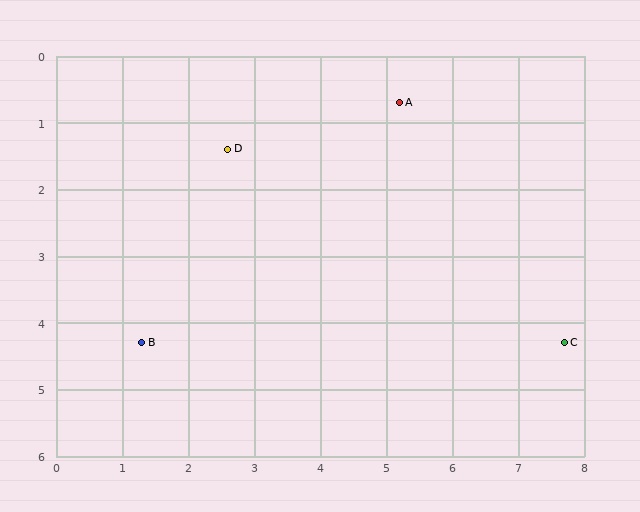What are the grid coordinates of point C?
Point C is at approximately (7.7, 4.3).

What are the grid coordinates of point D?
Point D is at approximately (2.6, 1.4).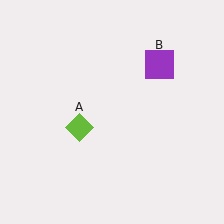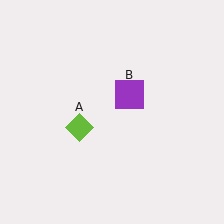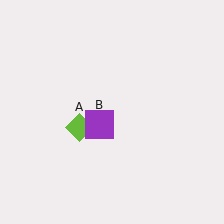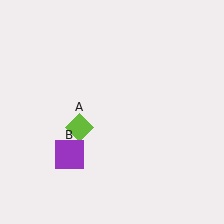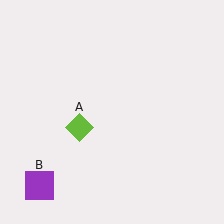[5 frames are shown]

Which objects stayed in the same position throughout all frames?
Lime diamond (object A) remained stationary.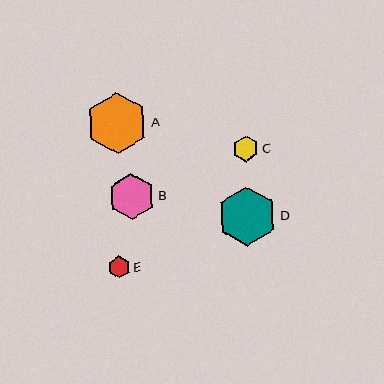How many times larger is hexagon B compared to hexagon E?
Hexagon B is approximately 2.1 times the size of hexagon E.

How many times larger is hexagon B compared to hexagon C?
Hexagon B is approximately 1.8 times the size of hexagon C.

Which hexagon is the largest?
Hexagon A is the largest with a size of approximately 61 pixels.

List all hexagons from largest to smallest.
From largest to smallest: A, D, B, C, E.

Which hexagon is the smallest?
Hexagon E is the smallest with a size of approximately 22 pixels.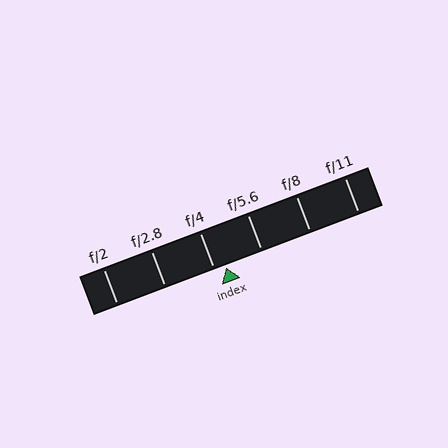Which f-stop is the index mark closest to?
The index mark is closest to f/4.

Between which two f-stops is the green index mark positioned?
The index mark is between f/4 and f/5.6.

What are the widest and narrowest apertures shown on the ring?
The widest aperture shown is f/2 and the narrowest is f/11.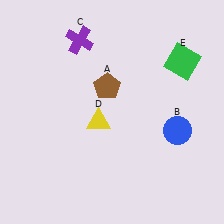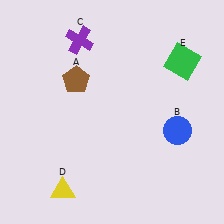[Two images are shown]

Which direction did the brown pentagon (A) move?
The brown pentagon (A) moved left.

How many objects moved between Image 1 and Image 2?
2 objects moved between the two images.